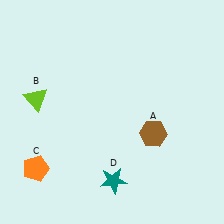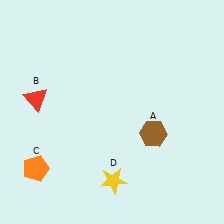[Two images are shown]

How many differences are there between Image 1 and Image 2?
There are 2 differences between the two images.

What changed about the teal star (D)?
In Image 1, D is teal. In Image 2, it changed to yellow.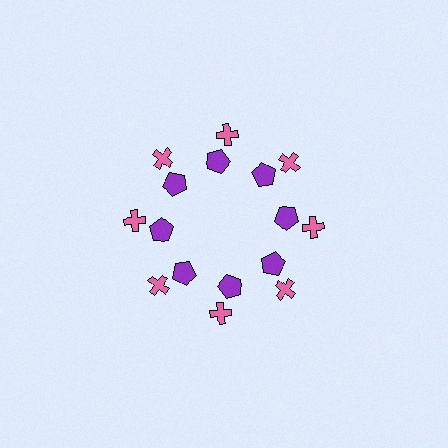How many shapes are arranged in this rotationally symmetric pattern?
There are 16 shapes, arranged in 8 groups of 2.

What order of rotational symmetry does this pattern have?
This pattern has 8-fold rotational symmetry.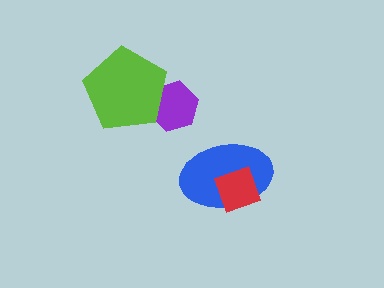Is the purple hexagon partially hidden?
Yes, it is partially covered by another shape.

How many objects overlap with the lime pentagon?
1 object overlaps with the lime pentagon.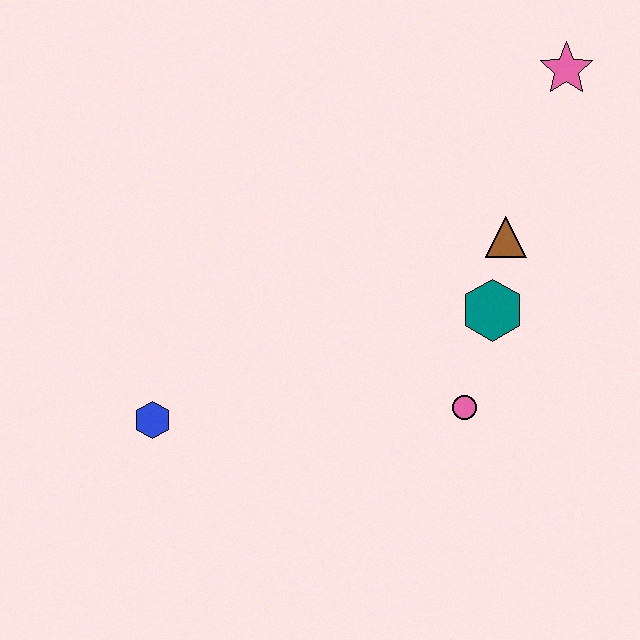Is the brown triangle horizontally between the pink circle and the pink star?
Yes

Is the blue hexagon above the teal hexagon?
No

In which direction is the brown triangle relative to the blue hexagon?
The brown triangle is to the right of the blue hexagon.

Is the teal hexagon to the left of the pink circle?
No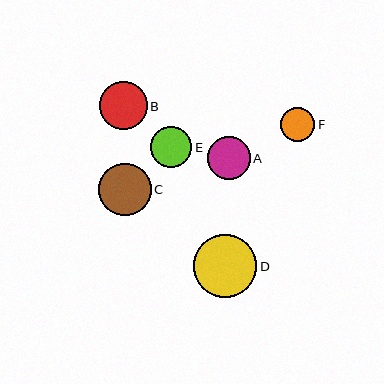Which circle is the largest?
Circle D is the largest with a size of approximately 63 pixels.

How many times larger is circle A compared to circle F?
Circle A is approximately 1.3 times the size of circle F.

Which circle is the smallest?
Circle F is the smallest with a size of approximately 34 pixels.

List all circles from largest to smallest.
From largest to smallest: D, C, B, A, E, F.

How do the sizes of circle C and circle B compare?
Circle C and circle B are approximately the same size.